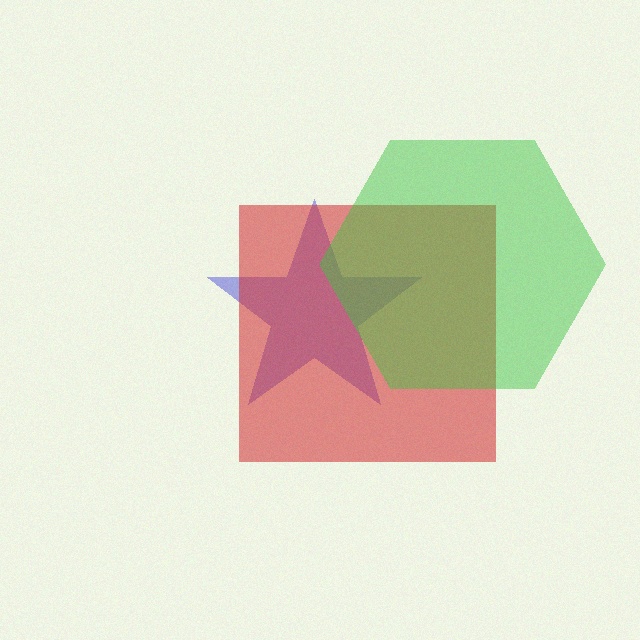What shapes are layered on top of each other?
The layered shapes are: a blue star, a red square, a green hexagon.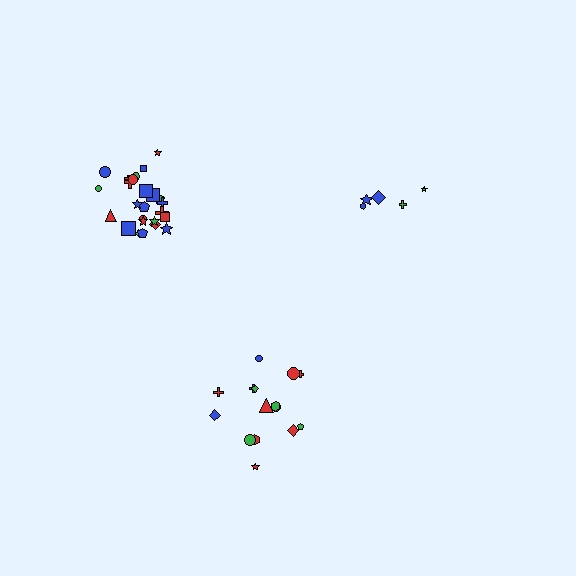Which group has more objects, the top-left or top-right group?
The top-left group.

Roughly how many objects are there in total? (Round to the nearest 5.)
Roughly 45 objects in total.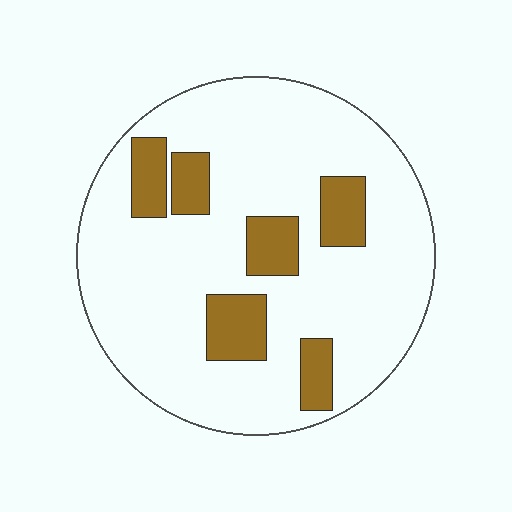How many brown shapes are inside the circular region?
6.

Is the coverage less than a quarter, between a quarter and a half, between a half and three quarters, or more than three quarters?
Less than a quarter.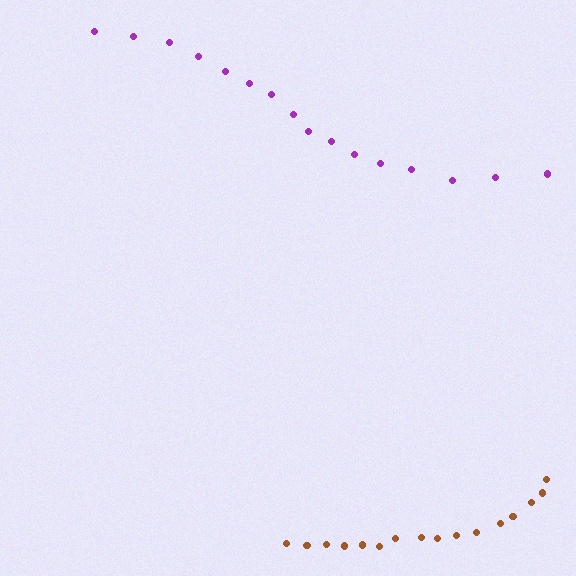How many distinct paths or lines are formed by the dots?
There are 2 distinct paths.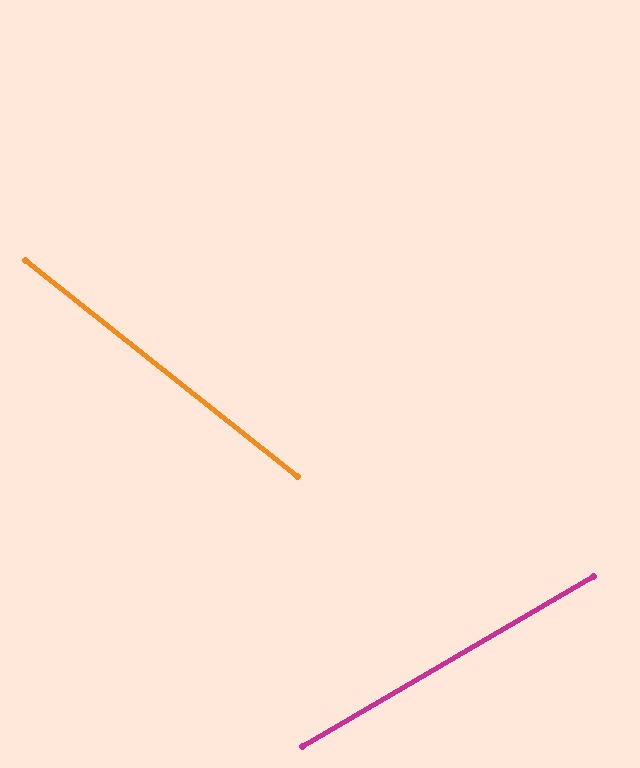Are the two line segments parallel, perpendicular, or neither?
Neither parallel nor perpendicular — they differ by about 69°.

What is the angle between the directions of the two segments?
Approximately 69 degrees.